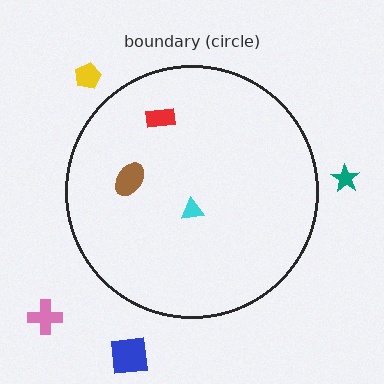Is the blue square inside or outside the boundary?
Outside.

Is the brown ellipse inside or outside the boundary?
Inside.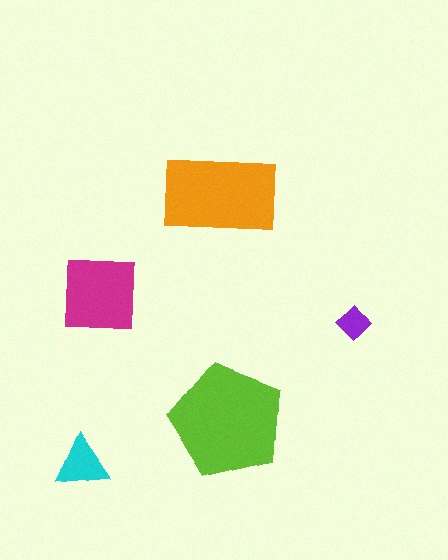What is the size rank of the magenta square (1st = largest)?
3rd.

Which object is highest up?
The orange rectangle is topmost.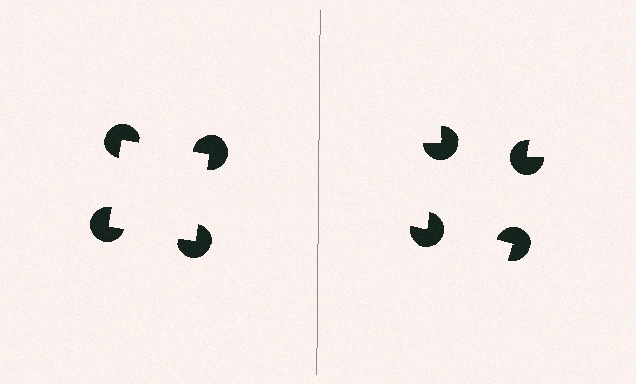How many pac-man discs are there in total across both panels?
8 — 4 on each side.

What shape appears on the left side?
An illusory square.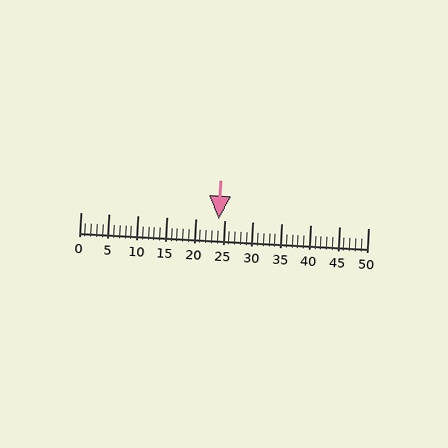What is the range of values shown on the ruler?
The ruler shows values from 0 to 50.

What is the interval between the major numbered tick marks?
The major tick marks are spaced 5 units apart.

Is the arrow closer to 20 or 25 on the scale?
The arrow is closer to 25.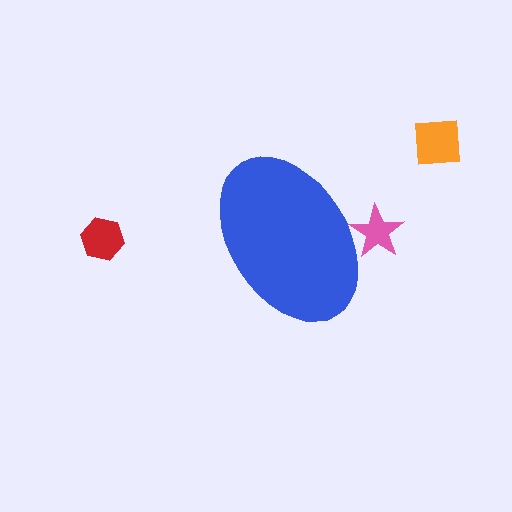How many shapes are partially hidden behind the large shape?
1 shape is partially hidden.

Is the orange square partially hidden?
No, the orange square is fully visible.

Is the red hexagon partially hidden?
No, the red hexagon is fully visible.